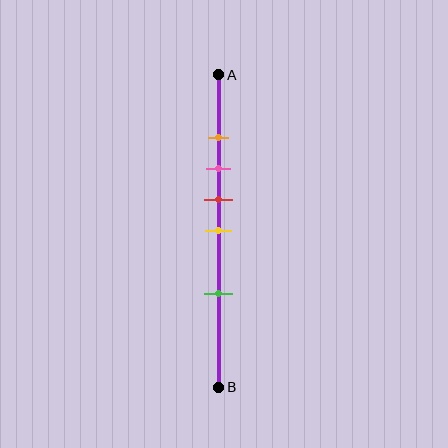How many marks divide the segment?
There are 5 marks dividing the segment.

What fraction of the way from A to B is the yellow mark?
The yellow mark is approximately 50% (0.5) of the way from A to B.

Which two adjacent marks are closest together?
The orange and pink marks are the closest adjacent pair.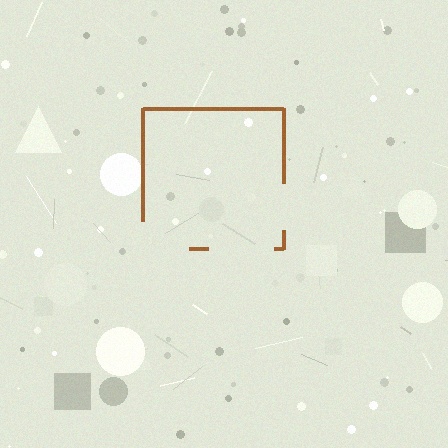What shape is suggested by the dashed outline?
The dashed outline suggests a square.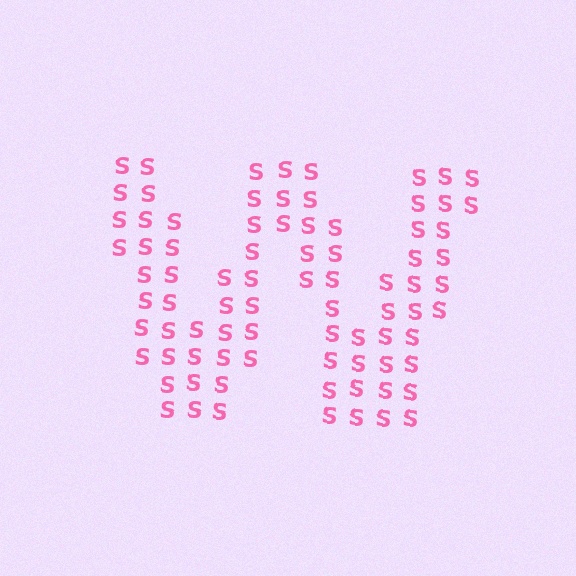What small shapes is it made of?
It is made of small letter S's.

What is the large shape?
The large shape is the letter W.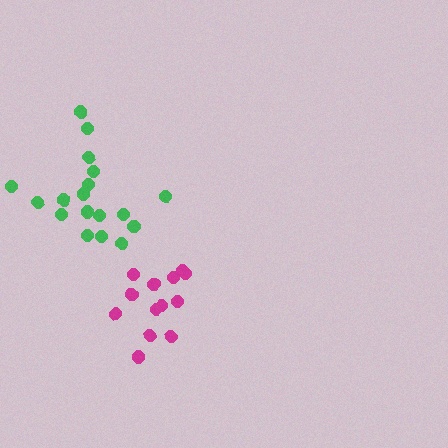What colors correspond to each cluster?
The clusters are colored: magenta, green.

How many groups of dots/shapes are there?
There are 2 groups.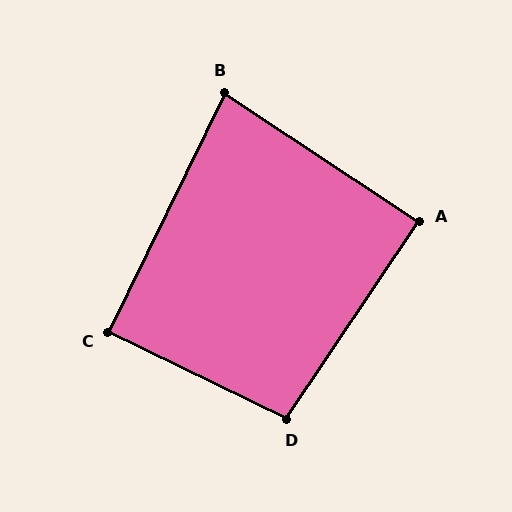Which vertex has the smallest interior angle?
B, at approximately 82 degrees.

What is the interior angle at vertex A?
Approximately 90 degrees (approximately right).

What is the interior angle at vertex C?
Approximately 90 degrees (approximately right).